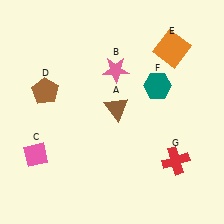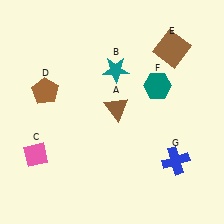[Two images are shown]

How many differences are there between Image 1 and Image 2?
There are 3 differences between the two images.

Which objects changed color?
B changed from pink to teal. E changed from orange to brown. G changed from red to blue.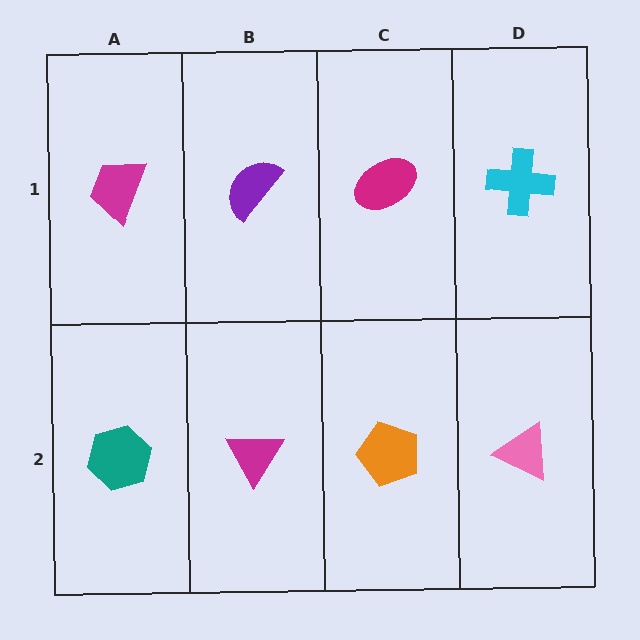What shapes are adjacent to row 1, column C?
An orange pentagon (row 2, column C), a purple semicircle (row 1, column B), a cyan cross (row 1, column D).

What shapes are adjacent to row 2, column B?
A purple semicircle (row 1, column B), a teal hexagon (row 2, column A), an orange pentagon (row 2, column C).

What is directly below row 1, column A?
A teal hexagon.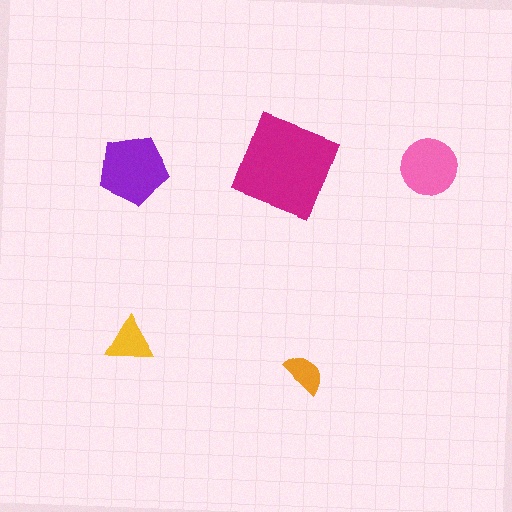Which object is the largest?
The magenta square.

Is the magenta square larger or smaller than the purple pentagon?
Larger.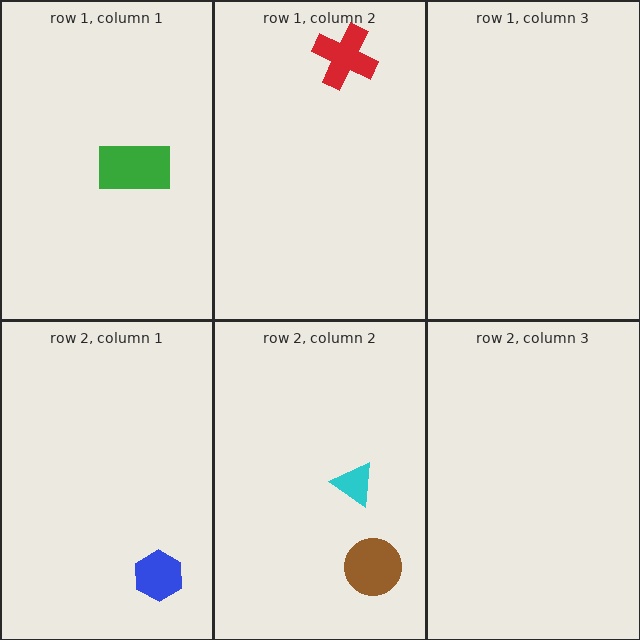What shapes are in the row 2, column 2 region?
The cyan triangle, the brown circle.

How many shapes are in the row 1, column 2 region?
1.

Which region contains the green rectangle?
The row 1, column 1 region.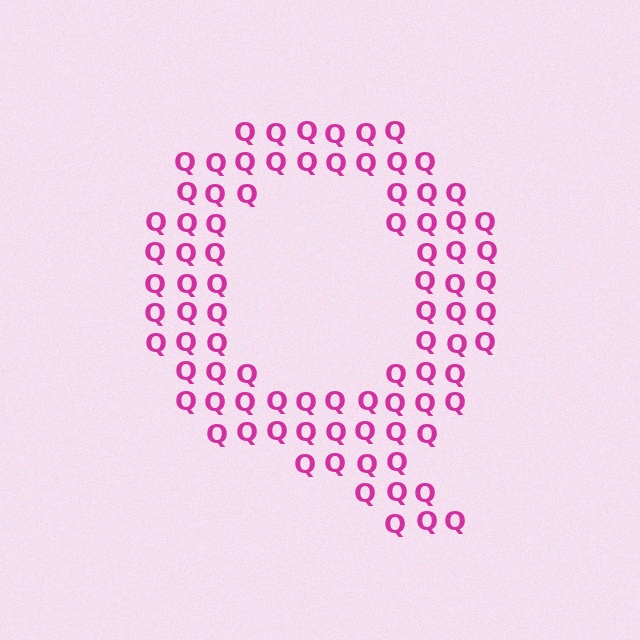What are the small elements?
The small elements are letter Q's.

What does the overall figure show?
The overall figure shows the letter Q.